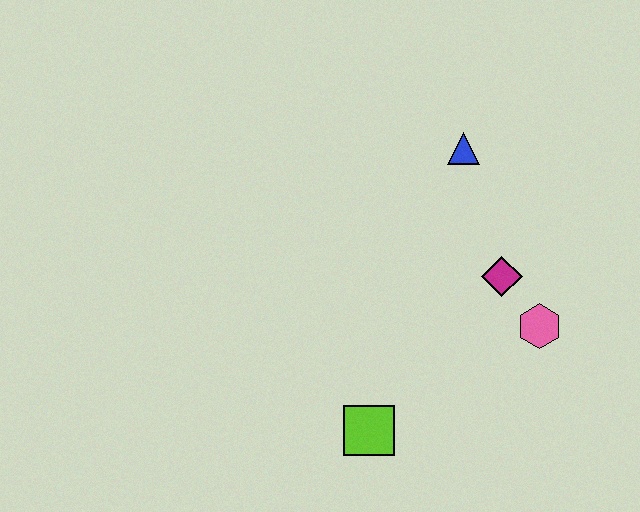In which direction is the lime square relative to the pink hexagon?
The lime square is to the left of the pink hexagon.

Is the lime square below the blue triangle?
Yes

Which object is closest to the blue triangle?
The magenta diamond is closest to the blue triangle.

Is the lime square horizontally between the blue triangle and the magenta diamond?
No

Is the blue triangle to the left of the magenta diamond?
Yes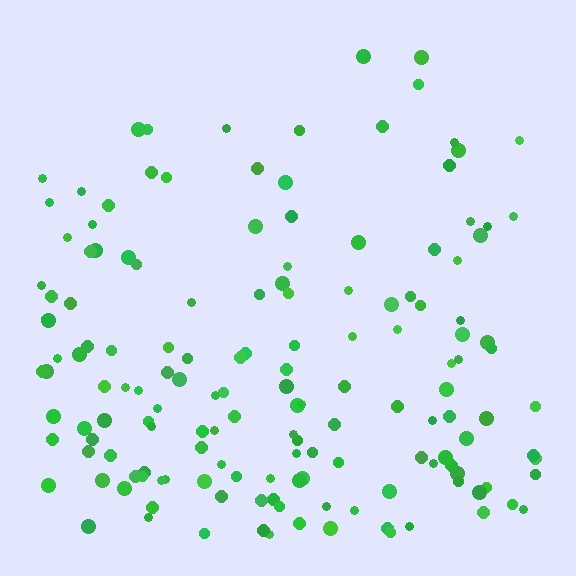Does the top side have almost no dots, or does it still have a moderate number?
Still a moderate number, just noticeably fewer than the bottom.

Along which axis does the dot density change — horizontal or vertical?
Vertical.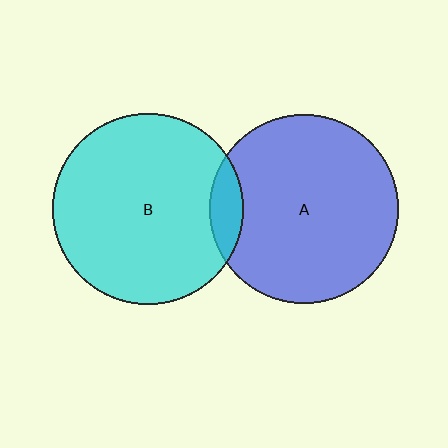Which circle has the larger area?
Circle B (cyan).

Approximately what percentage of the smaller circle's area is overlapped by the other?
Approximately 10%.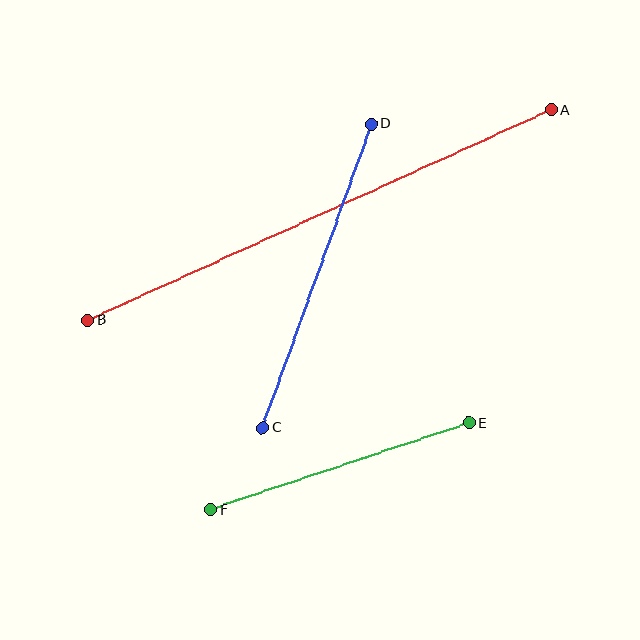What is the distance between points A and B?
The distance is approximately 509 pixels.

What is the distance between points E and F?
The distance is approximately 273 pixels.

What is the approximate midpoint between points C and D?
The midpoint is at approximately (317, 276) pixels.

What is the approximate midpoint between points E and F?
The midpoint is at approximately (340, 466) pixels.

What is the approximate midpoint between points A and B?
The midpoint is at approximately (319, 215) pixels.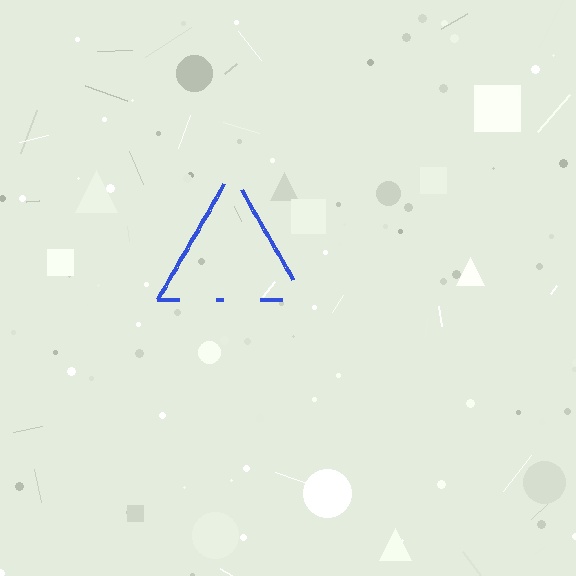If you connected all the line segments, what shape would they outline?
They would outline a triangle.